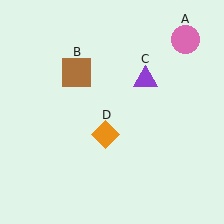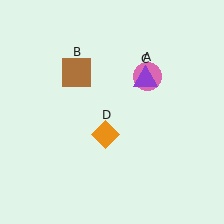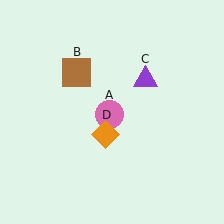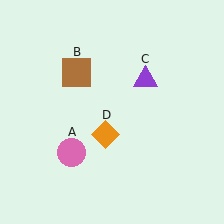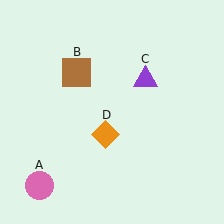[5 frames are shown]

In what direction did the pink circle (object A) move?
The pink circle (object A) moved down and to the left.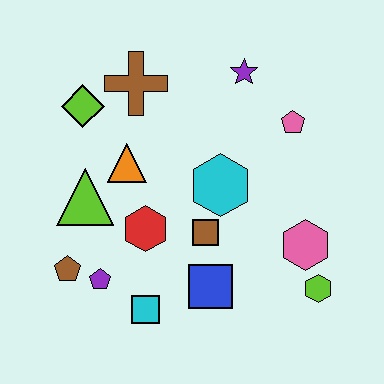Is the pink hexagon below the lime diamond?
Yes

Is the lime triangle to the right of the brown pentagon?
Yes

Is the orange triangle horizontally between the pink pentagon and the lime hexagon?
No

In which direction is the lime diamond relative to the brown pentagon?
The lime diamond is above the brown pentagon.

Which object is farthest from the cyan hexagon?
The brown pentagon is farthest from the cyan hexagon.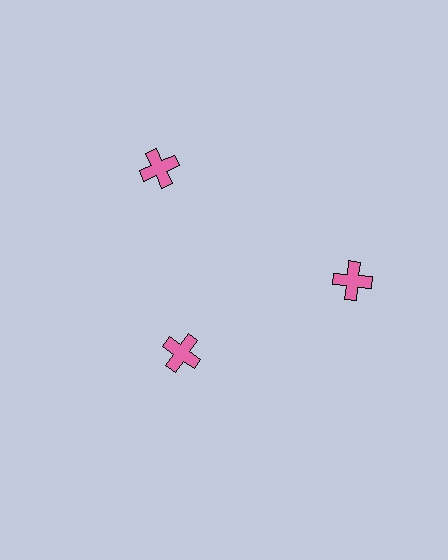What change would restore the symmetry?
The symmetry would be restored by moving it outward, back onto the ring so that all 3 crosses sit at equal angles and equal distance from the center.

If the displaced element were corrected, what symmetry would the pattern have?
It would have 3-fold rotational symmetry — the pattern would map onto itself every 120 degrees.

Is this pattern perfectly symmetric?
No. The 3 pink crosses are arranged in a ring, but one element near the 7 o'clock position is pulled inward toward the center, breaking the 3-fold rotational symmetry.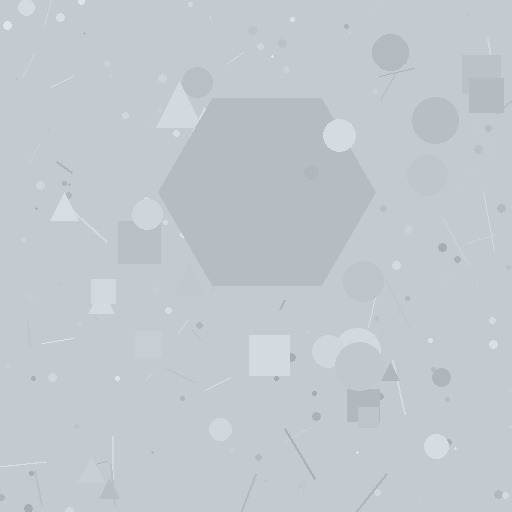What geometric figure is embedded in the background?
A hexagon is embedded in the background.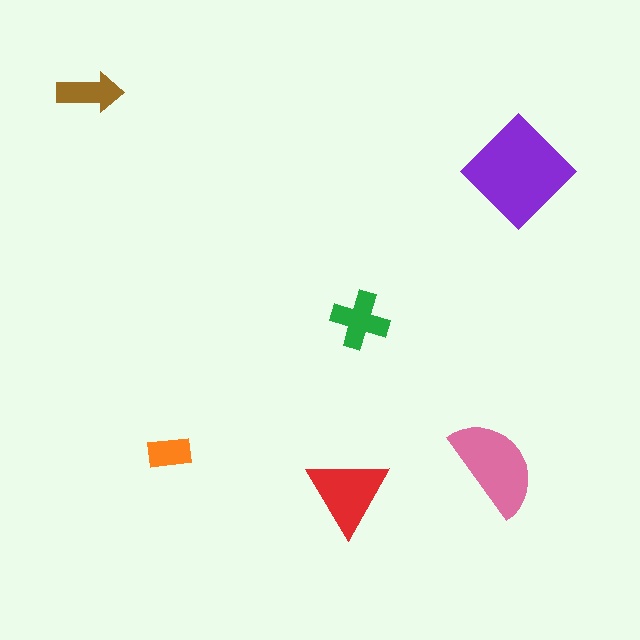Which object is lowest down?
The red triangle is bottommost.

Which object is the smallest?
The orange rectangle.